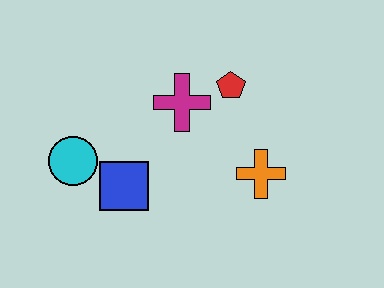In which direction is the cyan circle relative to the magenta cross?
The cyan circle is to the left of the magenta cross.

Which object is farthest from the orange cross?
The cyan circle is farthest from the orange cross.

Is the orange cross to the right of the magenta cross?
Yes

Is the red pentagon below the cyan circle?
No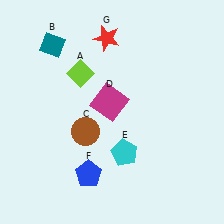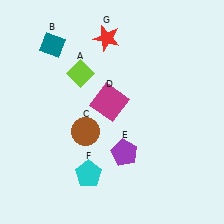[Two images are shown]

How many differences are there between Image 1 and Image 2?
There are 2 differences between the two images.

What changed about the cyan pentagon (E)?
In Image 1, E is cyan. In Image 2, it changed to purple.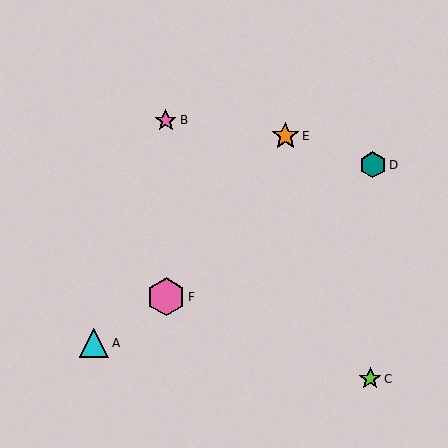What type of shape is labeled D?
Shape D is a teal hexagon.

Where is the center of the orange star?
The center of the orange star is at (285, 136).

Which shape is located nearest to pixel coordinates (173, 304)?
The pink hexagon (labeled F) at (166, 297) is nearest to that location.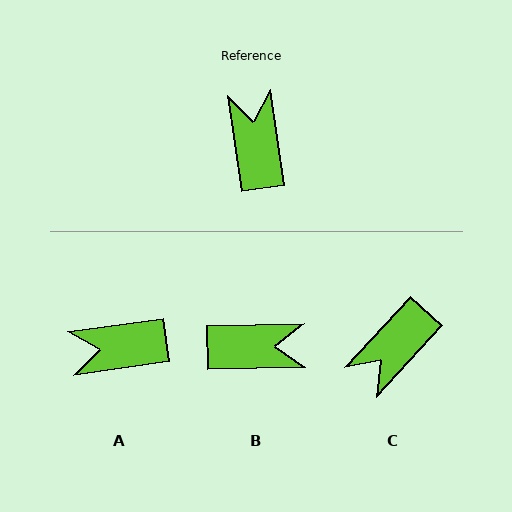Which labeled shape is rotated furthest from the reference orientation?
C, about 129 degrees away.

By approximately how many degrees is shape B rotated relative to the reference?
Approximately 97 degrees clockwise.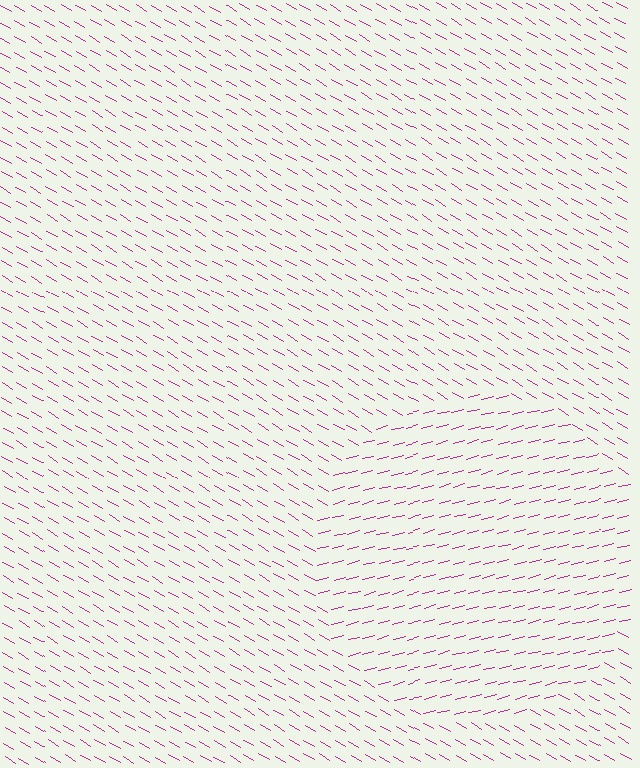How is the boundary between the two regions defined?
The boundary is defined purely by a change in line orientation (approximately 45 degrees difference). All lines are the same color and thickness.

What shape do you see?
I see a circle.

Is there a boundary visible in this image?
Yes, there is a texture boundary formed by a change in line orientation.